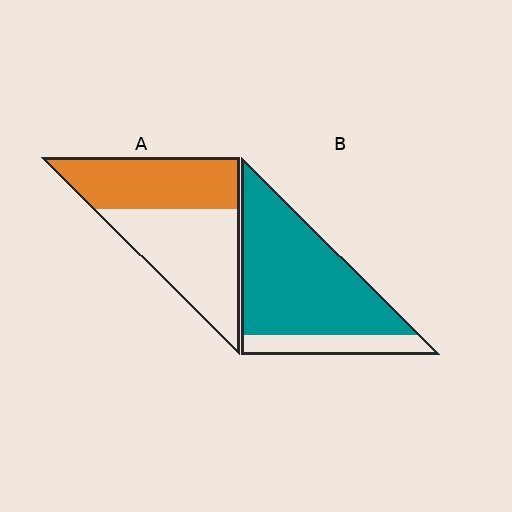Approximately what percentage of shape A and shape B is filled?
A is approximately 45% and B is approximately 80%.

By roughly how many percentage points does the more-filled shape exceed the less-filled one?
By roughly 35 percentage points (B over A).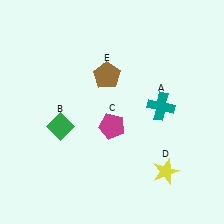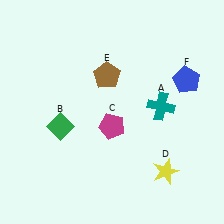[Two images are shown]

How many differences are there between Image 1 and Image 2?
There is 1 difference between the two images.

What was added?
A blue pentagon (F) was added in Image 2.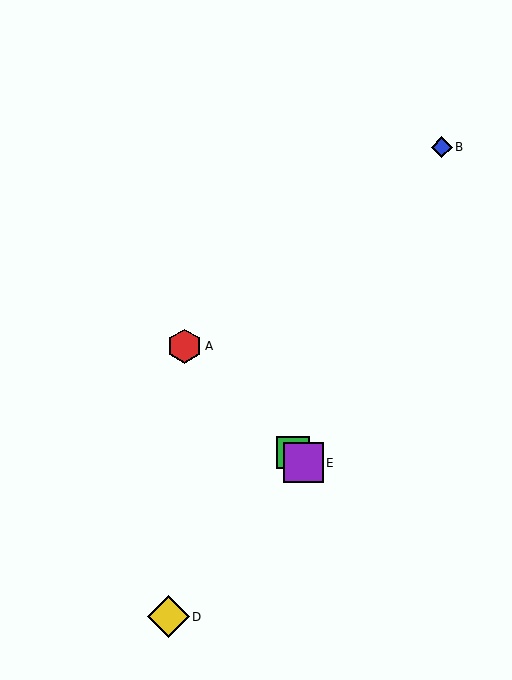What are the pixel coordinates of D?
Object D is at (168, 617).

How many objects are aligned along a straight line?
3 objects (A, C, E) are aligned along a straight line.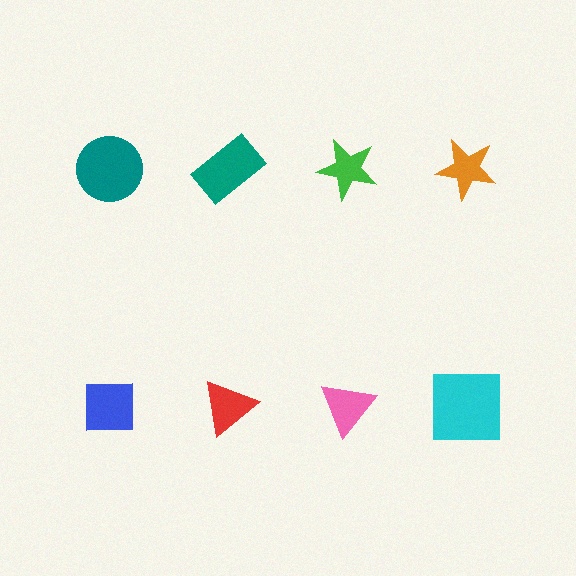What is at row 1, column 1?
A teal circle.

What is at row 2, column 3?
A pink triangle.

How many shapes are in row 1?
4 shapes.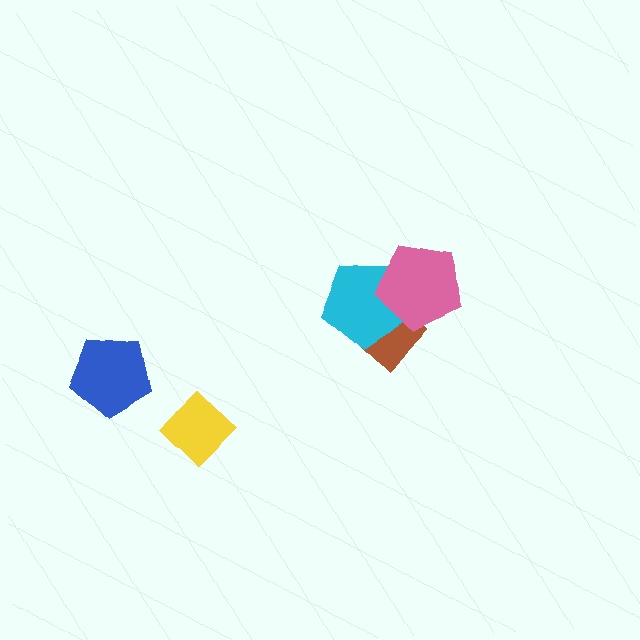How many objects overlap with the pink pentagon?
2 objects overlap with the pink pentagon.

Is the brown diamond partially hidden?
Yes, it is partially covered by another shape.